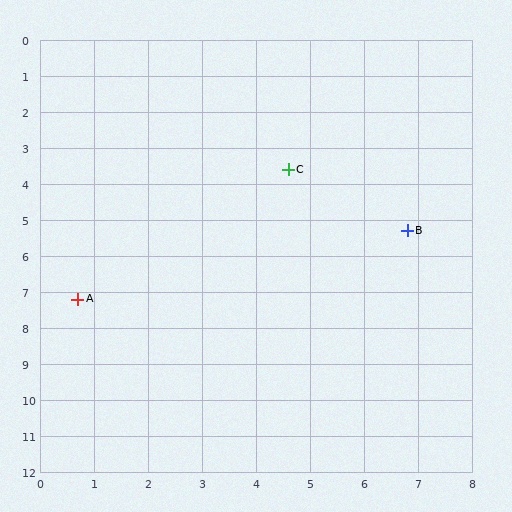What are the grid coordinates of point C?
Point C is at approximately (4.6, 3.6).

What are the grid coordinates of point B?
Point B is at approximately (6.8, 5.3).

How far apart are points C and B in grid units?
Points C and B are about 2.8 grid units apart.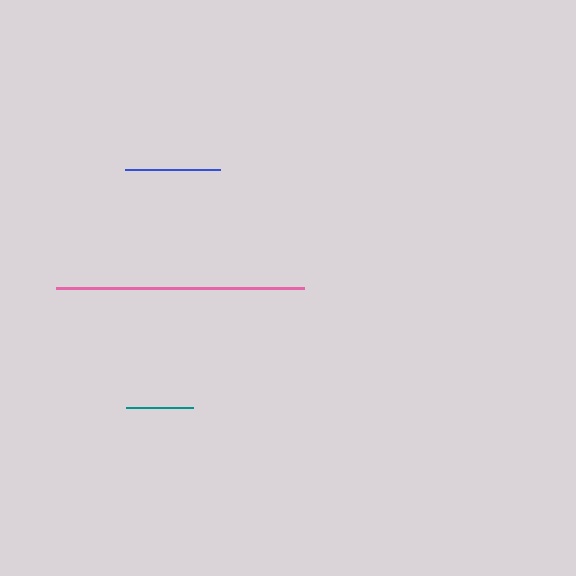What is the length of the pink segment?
The pink segment is approximately 248 pixels long.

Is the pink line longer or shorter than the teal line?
The pink line is longer than the teal line.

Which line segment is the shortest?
The teal line is the shortest at approximately 67 pixels.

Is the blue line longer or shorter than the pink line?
The pink line is longer than the blue line.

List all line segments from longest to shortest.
From longest to shortest: pink, blue, teal.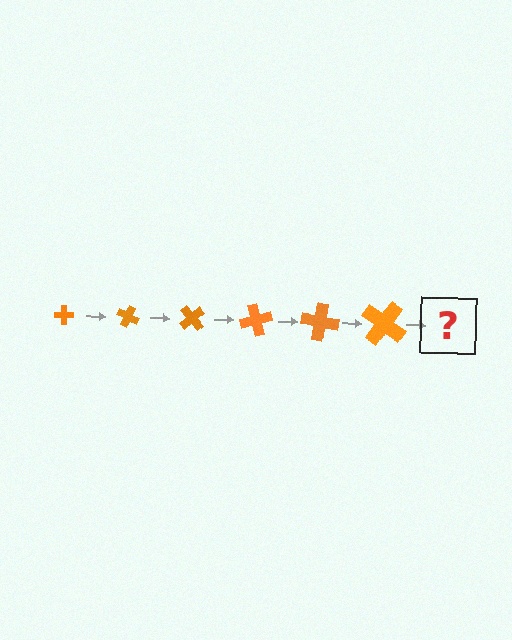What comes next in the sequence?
The next element should be a cross, larger than the previous one and rotated 150 degrees from the start.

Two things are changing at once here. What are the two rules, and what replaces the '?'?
The two rules are that the cross grows larger each step and it rotates 25 degrees each step. The '?' should be a cross, larger than the previous one and rotated 150 degrees from the start.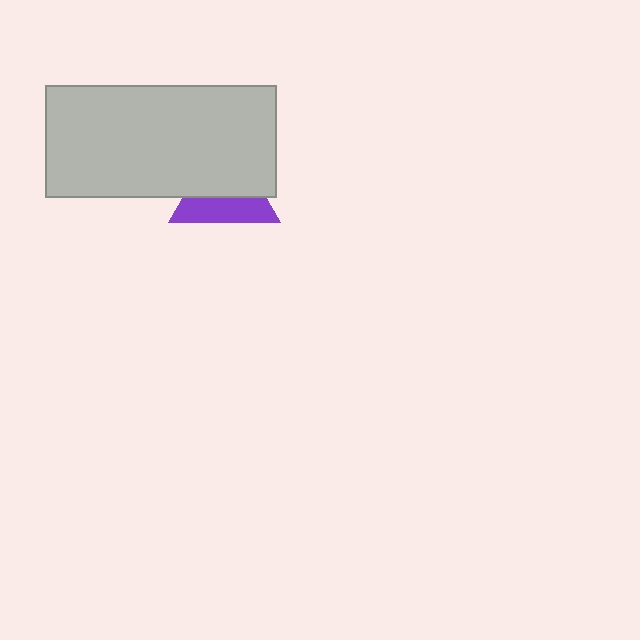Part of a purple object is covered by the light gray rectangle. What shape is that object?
It is a triangle.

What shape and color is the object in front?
The object in front is a light gray rectangle.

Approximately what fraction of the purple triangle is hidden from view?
Roughly 54% of the purple triangle is hidden behind the light gray rectangle.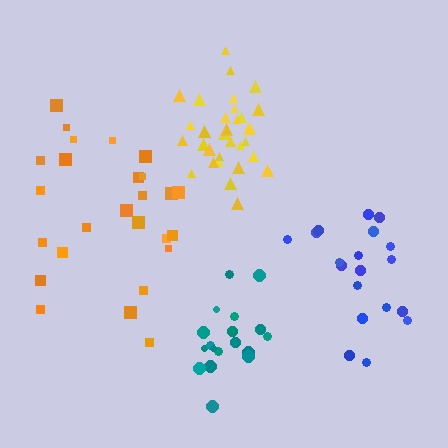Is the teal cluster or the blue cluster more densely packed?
Teal.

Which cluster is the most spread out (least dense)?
Orange.